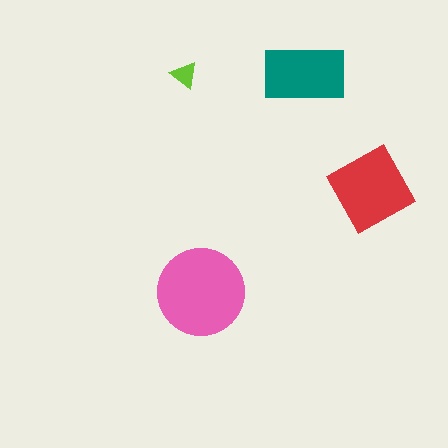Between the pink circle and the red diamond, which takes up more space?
The pink circle.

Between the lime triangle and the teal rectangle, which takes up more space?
The teal rectangle.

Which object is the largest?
The pink circle.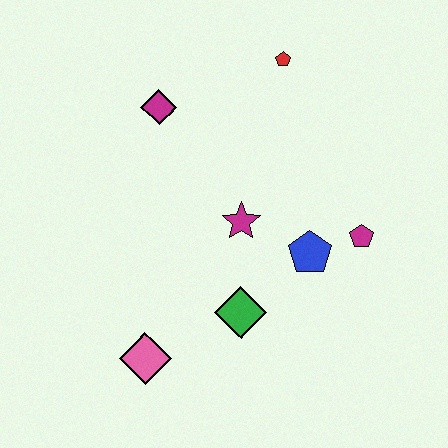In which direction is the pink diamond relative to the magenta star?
The pink diamond is below the magenta star.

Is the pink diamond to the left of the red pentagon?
Yes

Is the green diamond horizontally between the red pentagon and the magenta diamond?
Yes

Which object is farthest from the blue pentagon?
The magenta diamond is farthest from the blue pentagon.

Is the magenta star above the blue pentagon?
Yes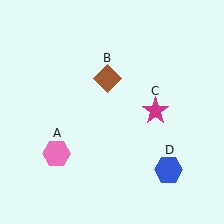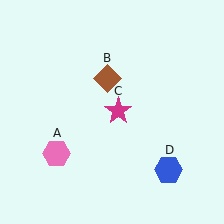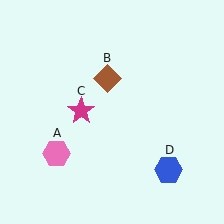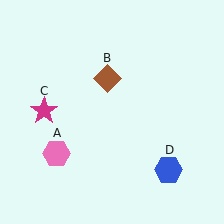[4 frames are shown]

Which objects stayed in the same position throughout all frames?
Pink hexagon (object A) and brown diamond (object B) and blue hexagon (object D) remained stationary.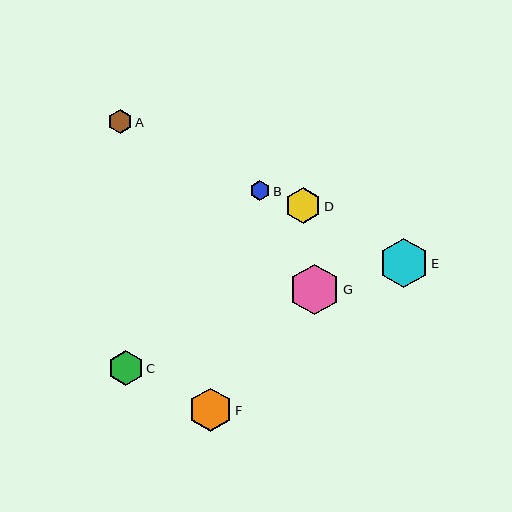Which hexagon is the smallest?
Hexagon B is the smallest with a size of approximately 20 pixels.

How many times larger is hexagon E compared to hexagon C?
Hexagon E is approximately 1.4 times the size of hexagon C.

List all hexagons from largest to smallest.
From largest to smallest: G, E, F, D, C, A, B.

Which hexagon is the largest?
Hexagon G is the largest with a size of approximately 51 pixels.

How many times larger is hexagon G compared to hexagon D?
Hexagon G is approximately 1.4 times the size of hexagon D.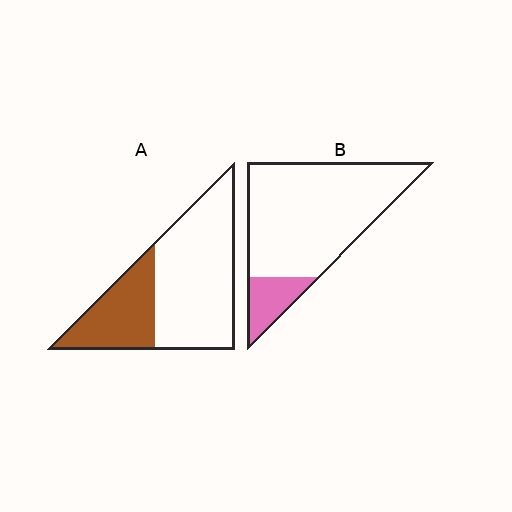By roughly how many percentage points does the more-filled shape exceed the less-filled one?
By roughly 20 percentage points (A over B).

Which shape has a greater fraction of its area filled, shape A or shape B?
Shape A.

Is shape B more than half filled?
No.